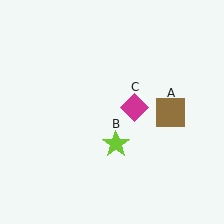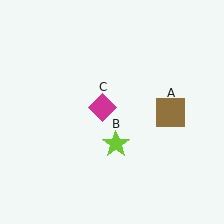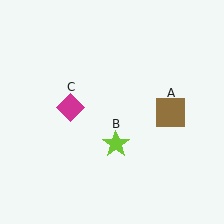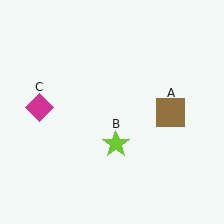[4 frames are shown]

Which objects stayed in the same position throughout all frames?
Brown square (object A) and lime star (object B) remained stationary.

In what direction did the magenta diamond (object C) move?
The magenta diamond (object C) moved left.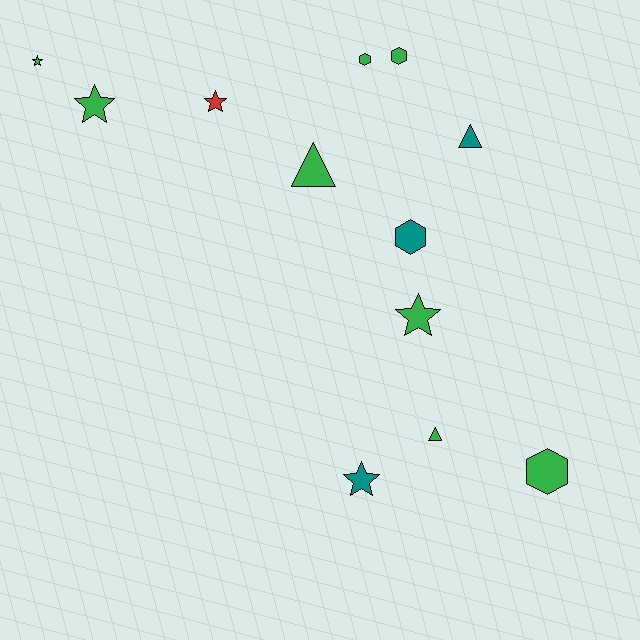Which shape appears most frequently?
Star, with 5 objects.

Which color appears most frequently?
Green, with 8 objects.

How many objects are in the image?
There are 12 objects.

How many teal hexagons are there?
There is 1 teal hexagon.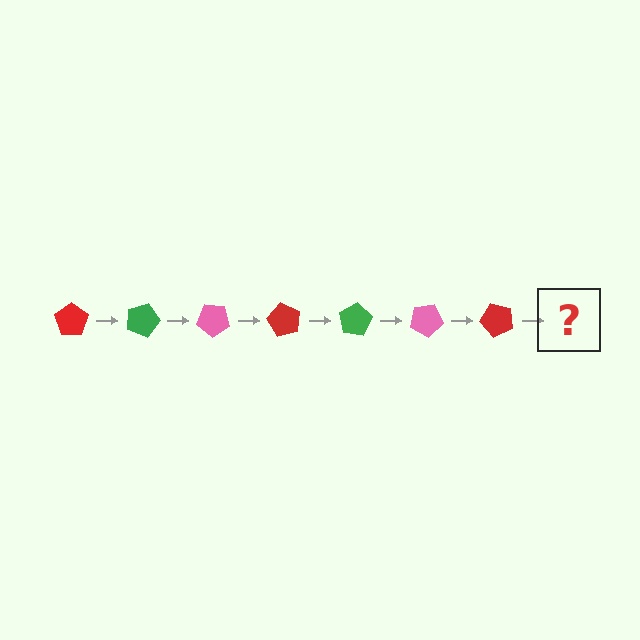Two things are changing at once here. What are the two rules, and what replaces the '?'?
The two rules are that it rotates 20 degrees each step and the color cycles through red, green, and pink. The '?' should be a green pentagon, rotated 140 degrees from the start.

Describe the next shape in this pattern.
It should be a green pentagon, rotated 140 degrees from the start.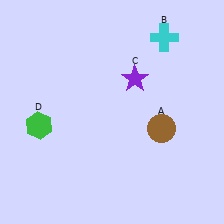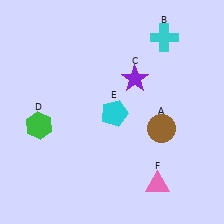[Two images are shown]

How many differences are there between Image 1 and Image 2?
There are 2 differences between the two images.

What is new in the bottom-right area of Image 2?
A cyan pentagon (E) was added in the bottom-right area of Image 2.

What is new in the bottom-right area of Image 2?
A pink triangle (F) was added in the bottom-right area of Image 2.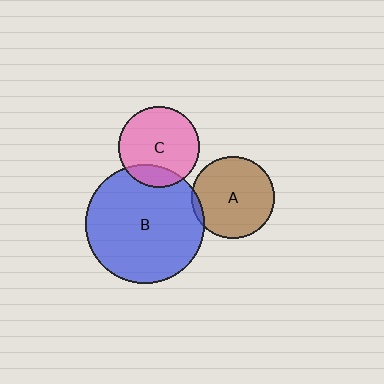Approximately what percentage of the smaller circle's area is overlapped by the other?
Approximately 15%.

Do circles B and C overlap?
Yes.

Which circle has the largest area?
Circle B (blue).